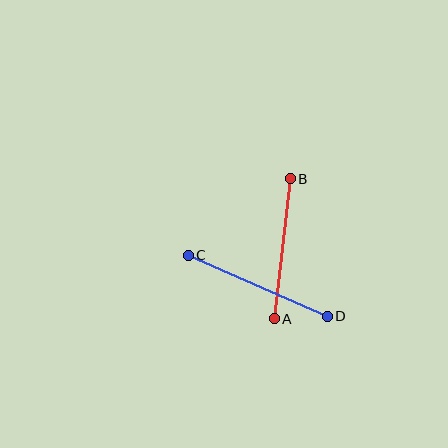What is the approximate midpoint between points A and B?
The midpoint is at approximately (282, 249) pixels.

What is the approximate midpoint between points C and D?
The midpoint is at approximately (258, 286) pixels.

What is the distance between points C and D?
The distance is approximately 152 pixels.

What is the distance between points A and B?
The distance is approximately 141 pixels.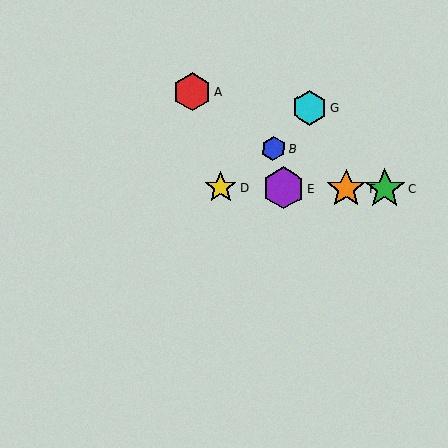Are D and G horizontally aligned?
No, D is at y≈188 and G is at y≈108.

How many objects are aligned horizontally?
4 objects (C, D, E, F) are aligned horizontally.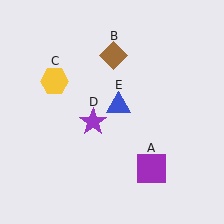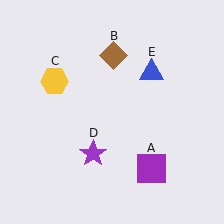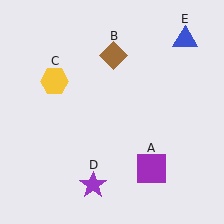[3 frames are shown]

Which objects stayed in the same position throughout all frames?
Purple square (object A) and brown diamond (object B) and yellow hexagon (object C) remained stationary.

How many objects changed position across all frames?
2 objects changed position: purple star (object D), blue triangle (object E).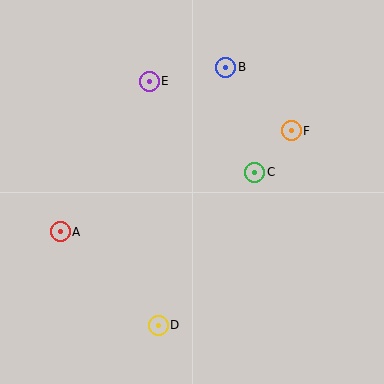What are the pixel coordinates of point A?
Point A is at (60, 232).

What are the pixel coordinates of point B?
Point B is at (226, 67).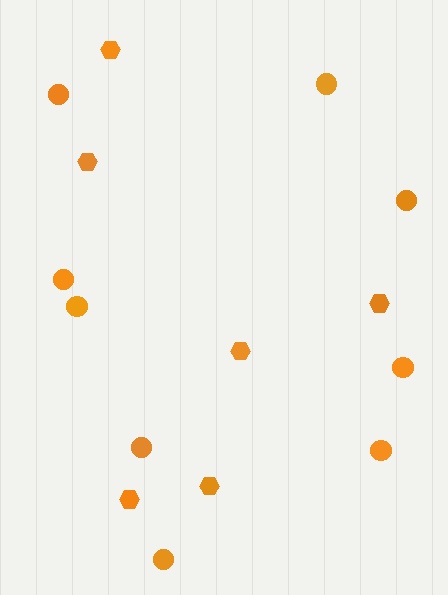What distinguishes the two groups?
There are 2 groups: one group of circles (9) and one group of hexagons (6).